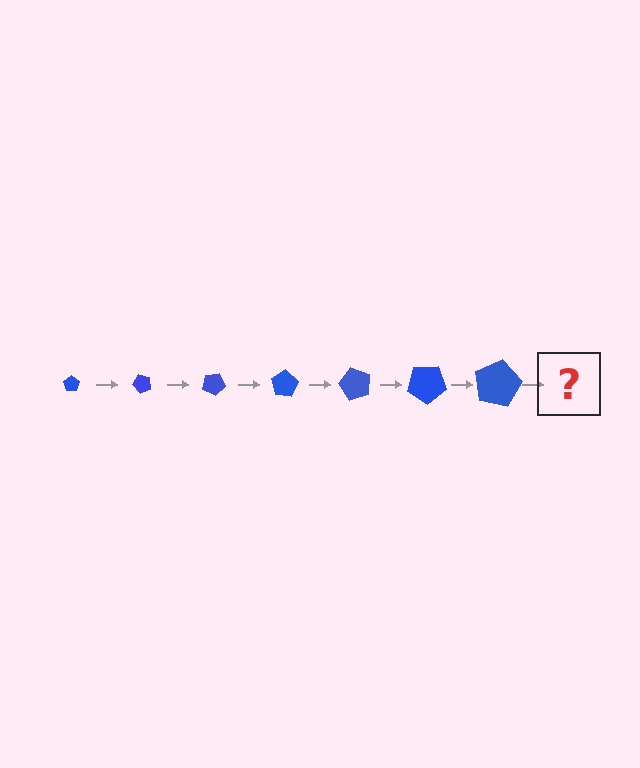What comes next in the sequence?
The next element should be a pentagon, larger than the previous one and rotated 350 degrees from the start.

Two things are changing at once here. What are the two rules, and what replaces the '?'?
The two rules are that the pentagon grows larger each step and it rotates 50 degrees each step. The '?' should be a pentagon, larger than the previous one and rotated 350 degrees from the start.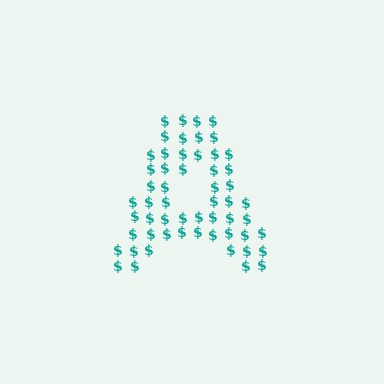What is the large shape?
The large shape is the letter A.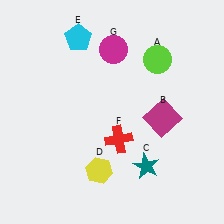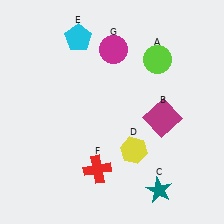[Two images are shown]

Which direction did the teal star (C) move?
The teal star (C) moved down.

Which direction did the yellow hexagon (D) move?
The yellow hexagon (D) moved right.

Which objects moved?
The objects that moved are: the teal star (C), the yellow hexagon (D), the red cross (F).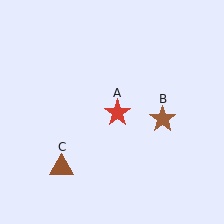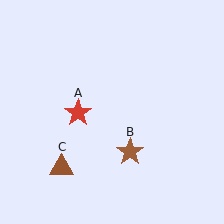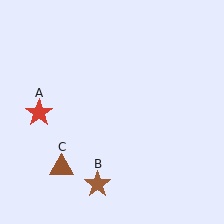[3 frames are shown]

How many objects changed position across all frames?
2 objects changed position: red star (object A), brown star (object B).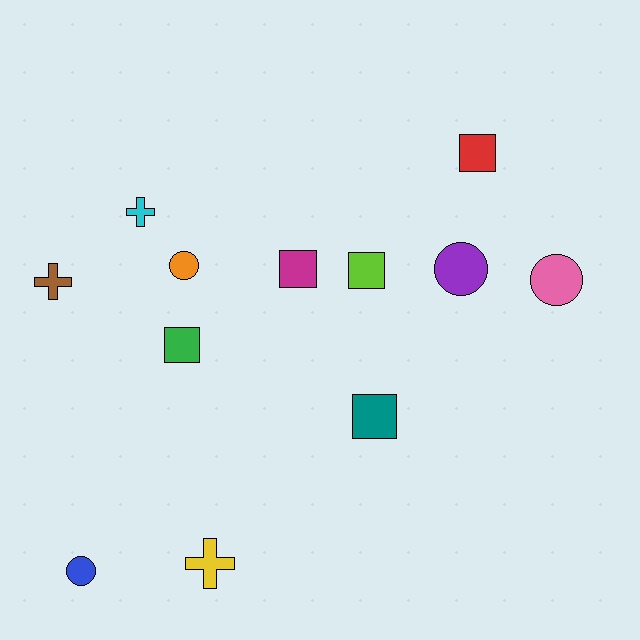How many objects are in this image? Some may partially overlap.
There are 12 objects.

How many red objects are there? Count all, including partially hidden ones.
There is 1 red object.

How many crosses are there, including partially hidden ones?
There are 3 crosses.